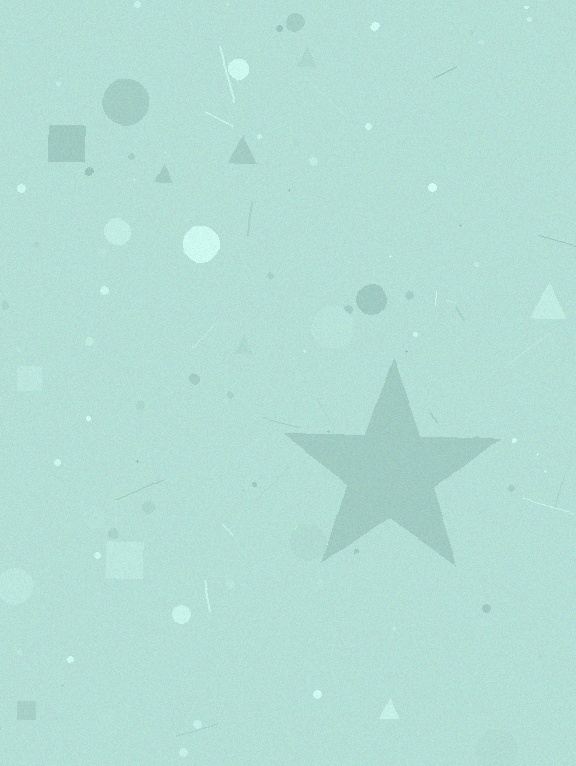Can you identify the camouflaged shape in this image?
The camouflaged shape is a star.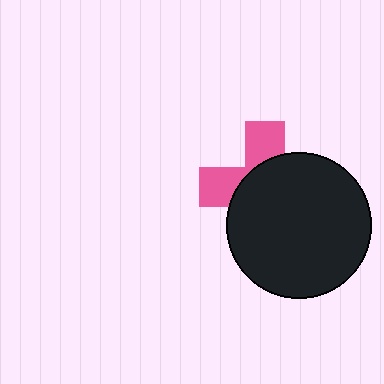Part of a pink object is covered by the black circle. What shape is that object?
It is a cross.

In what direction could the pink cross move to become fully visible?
The pink cross could move toward the upper-left. That would shift it out from behind the black circle entirely.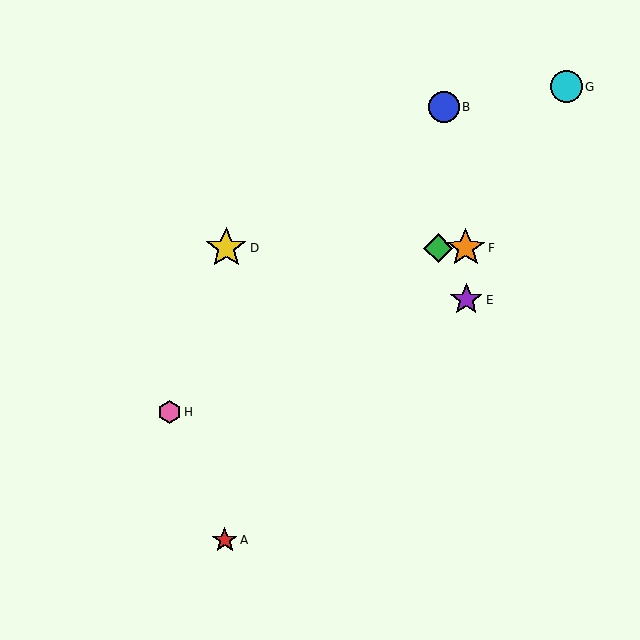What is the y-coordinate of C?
Object C is at y≈248.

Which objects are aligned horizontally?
Objects C, D, F are aligned horizontally.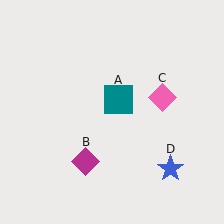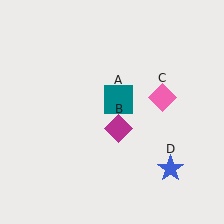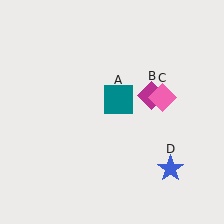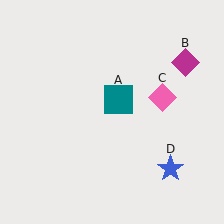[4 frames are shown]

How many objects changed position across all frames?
1 object changed position: magenta diamond (object B).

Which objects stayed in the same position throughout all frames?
Teal square (object A) and pink diamond (object C) and blue star (object D) remained stationary.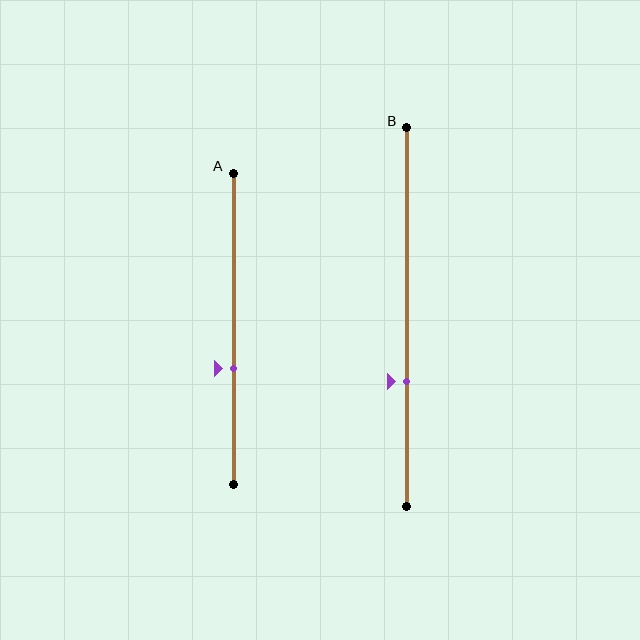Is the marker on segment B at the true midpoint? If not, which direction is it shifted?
No, the marker on segment B is shifted downward by about 17% of the segment length.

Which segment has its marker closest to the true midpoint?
Segment A has its marker closest to the true midpoint.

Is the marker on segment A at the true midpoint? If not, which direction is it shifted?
No, the marker on segment A is shifted downward by about 13% of the segment length.